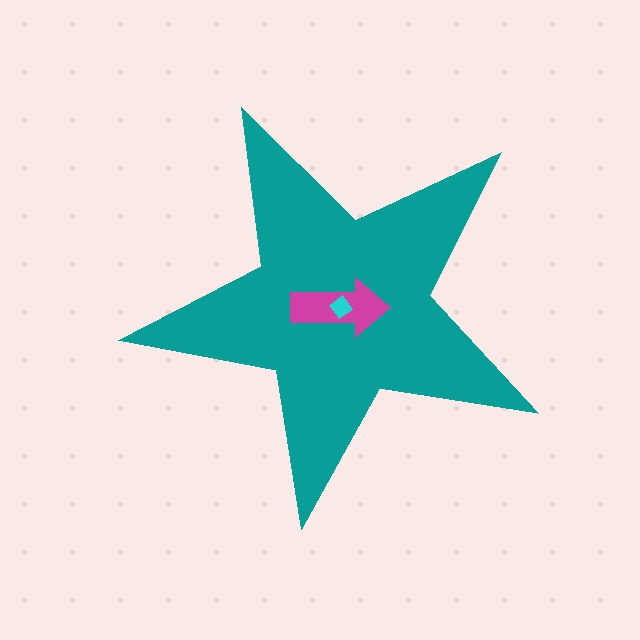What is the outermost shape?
The teal star.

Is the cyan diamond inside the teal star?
Yes.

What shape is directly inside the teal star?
The magenta arrow.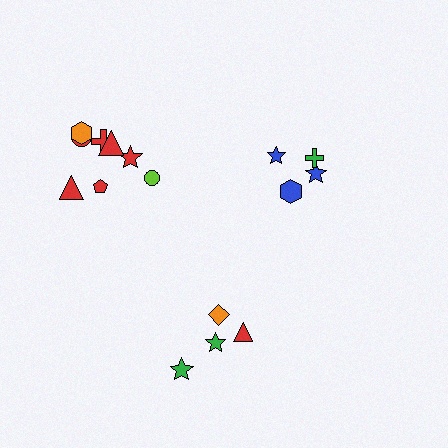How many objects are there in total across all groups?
There are 16 objects.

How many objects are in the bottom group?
There are 4 objects.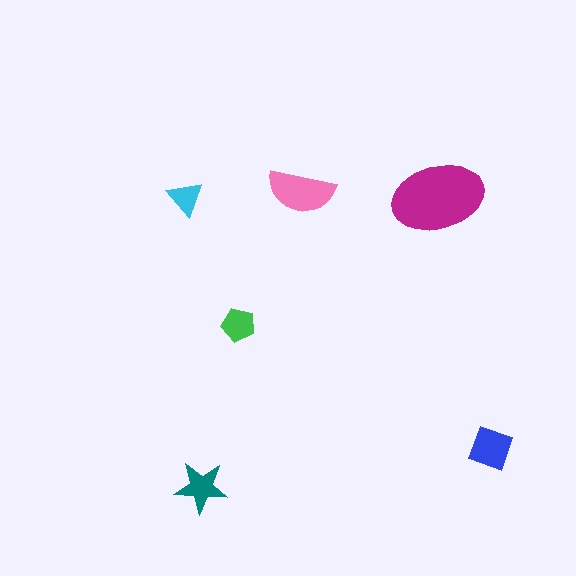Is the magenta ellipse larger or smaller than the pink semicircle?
Larger.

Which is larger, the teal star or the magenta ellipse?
The magenta ellipse.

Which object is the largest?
The magenta ellipse.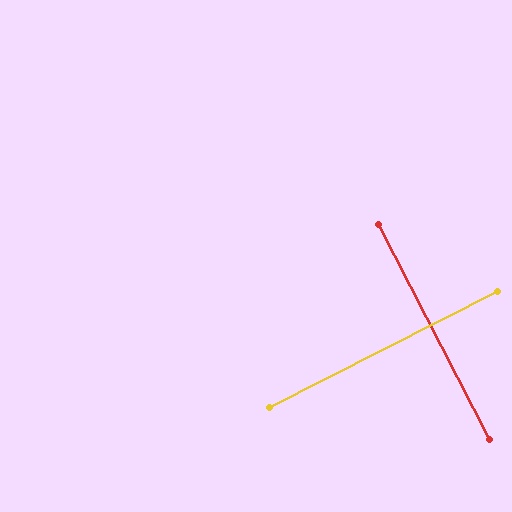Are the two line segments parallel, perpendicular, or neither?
Perpendicular — they meet at approximately 90°.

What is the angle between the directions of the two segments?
Approximately 90 degrees.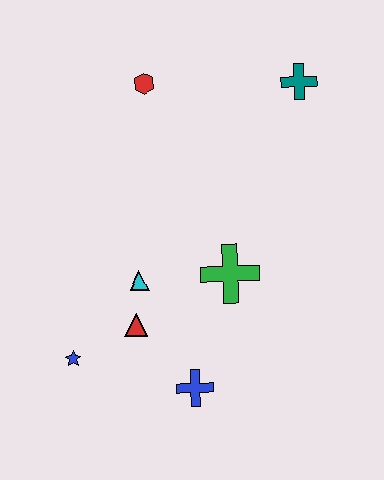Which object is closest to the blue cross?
The red triangle is closest to the blue cross.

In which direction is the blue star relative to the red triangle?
The blue star is to the left of the red triangle.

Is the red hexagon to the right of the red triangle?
Yes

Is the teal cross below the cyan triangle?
No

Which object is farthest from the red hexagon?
The blue cross is farthest from the red hexagon.